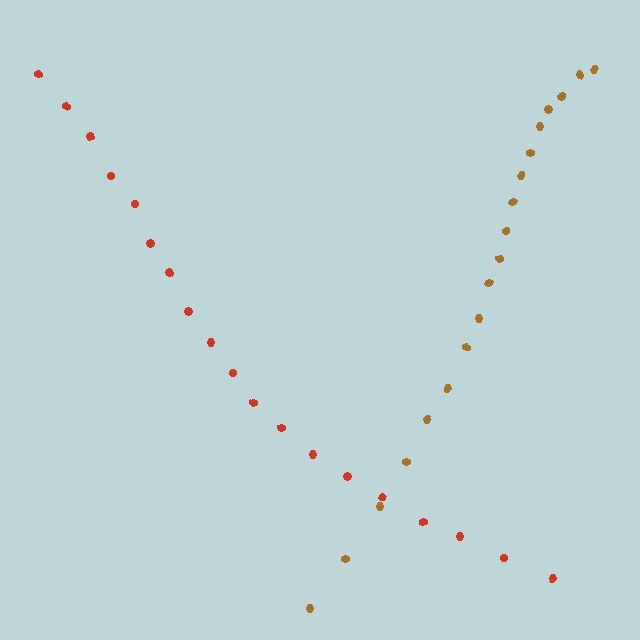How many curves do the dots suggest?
There are 2 distinct paths.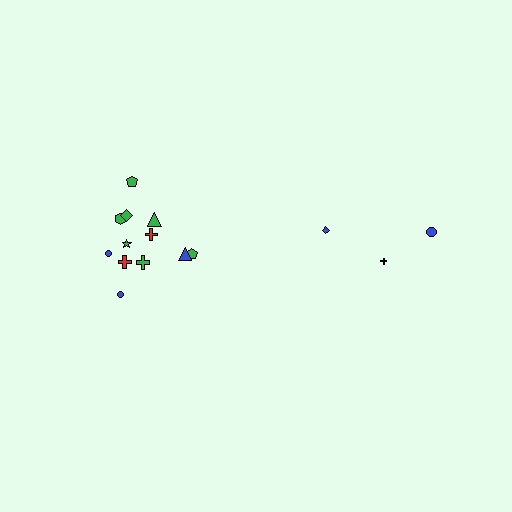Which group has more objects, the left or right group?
The left group.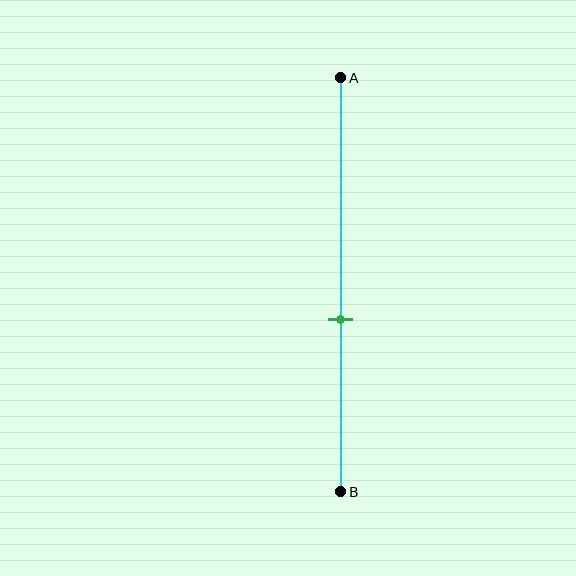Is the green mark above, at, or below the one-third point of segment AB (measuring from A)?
The green mark is below the one-third point of segment AB.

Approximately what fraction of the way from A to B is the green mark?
The green mark is approximately 60% of the way from A to B.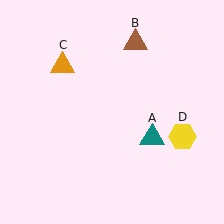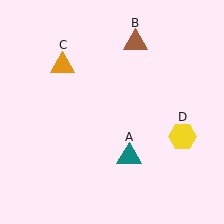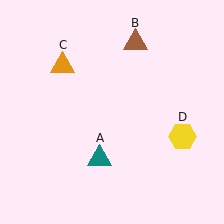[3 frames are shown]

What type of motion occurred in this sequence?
The teal triangle (object A) rotated clockwise around the center of the scene.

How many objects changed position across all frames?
1 object changed position: teal triangle (object A).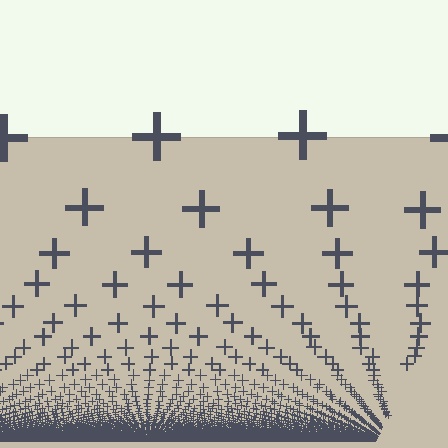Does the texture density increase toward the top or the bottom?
Density increases toward the bottom.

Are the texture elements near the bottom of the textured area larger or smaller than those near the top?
Smaller. The gradient is inverted — elements near the bottom are smaller and denser.